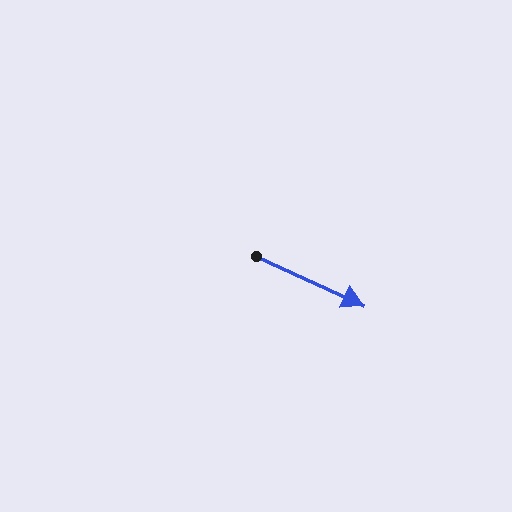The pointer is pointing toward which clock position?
Roughly 4 o'clock.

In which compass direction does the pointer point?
Southeast.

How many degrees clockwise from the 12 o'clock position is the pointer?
Approximately 115 degrees.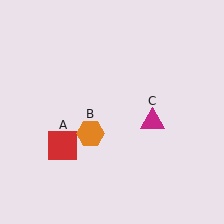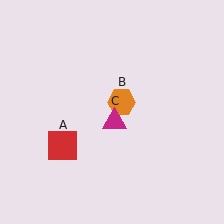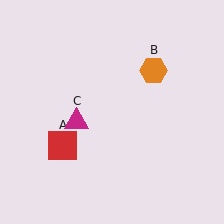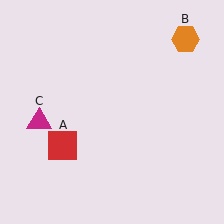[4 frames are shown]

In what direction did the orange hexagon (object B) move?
The orange hexagon (object B) moved up and to the right.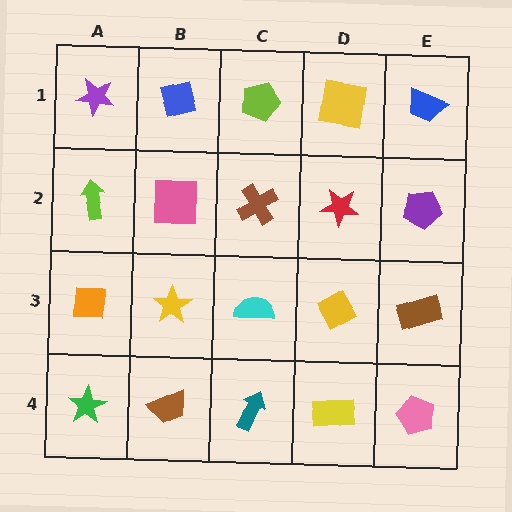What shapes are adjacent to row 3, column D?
A red star (row 2, column D), a yellow rectangle (row 4, column D), a cyan semicircle (row 3, column C), a brown rectangle (row 3, column E).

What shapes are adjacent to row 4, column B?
A yellow star (row 3, column B), a green star (row 4, column A), a teal arrow (row 4, column C).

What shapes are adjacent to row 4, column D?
A yellow diamond (row 3, column D), a teal arrow (row 4, column C), a pink pentagon (row 4, column E).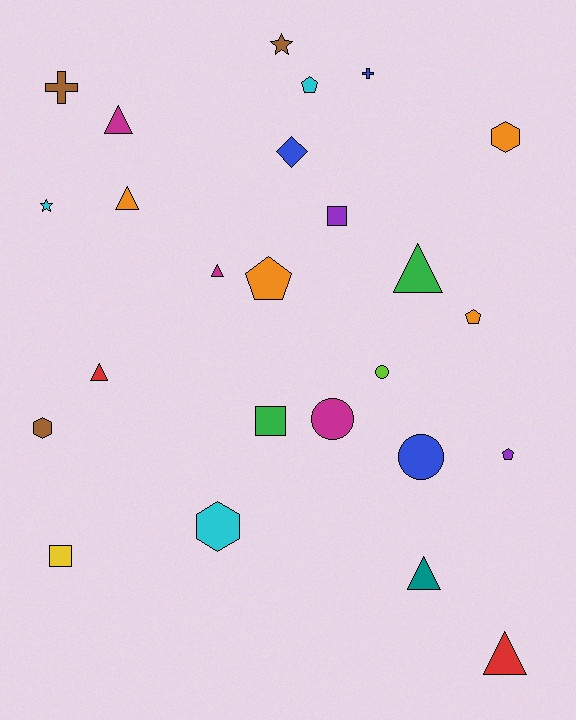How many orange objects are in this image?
There are 4 orange objects.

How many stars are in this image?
There are 2 stars.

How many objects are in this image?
There are 25 objects.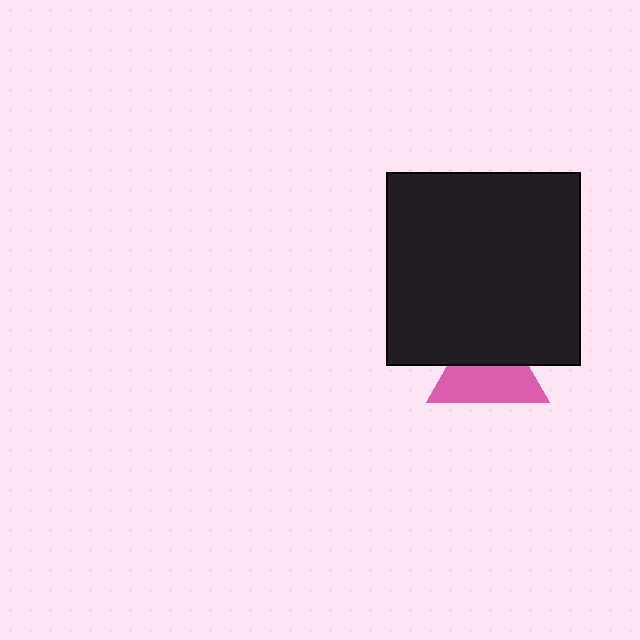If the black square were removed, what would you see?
You would see the complete pink triangle.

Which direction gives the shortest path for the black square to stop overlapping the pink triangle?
Moving up gives the shortest separation.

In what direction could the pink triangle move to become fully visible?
The pink triangle could move down. That would shift it out from behind the black square entirely.